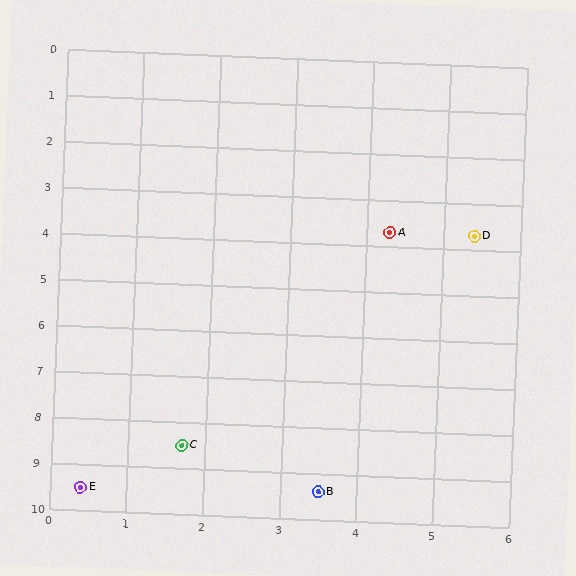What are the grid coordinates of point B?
Point B is at approximately (3.5, 9.4).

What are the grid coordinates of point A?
Point A is at approximately (4.3, 3.7).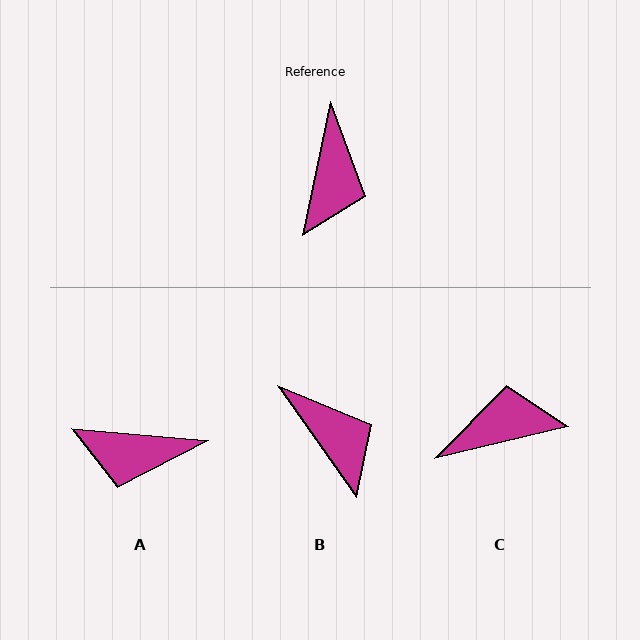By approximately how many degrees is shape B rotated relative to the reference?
Approximately 47 degrees counter-clockwise.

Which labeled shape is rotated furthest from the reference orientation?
C, about 115 degrees away.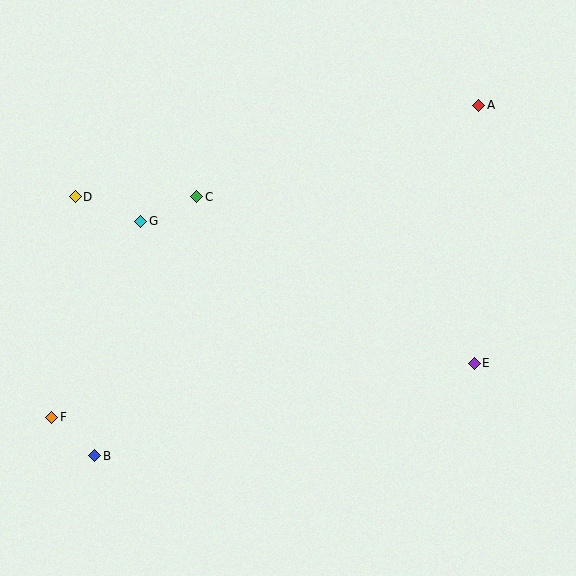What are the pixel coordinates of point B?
Point B is at (95, 456).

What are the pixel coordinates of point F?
Point F is at (52, 417).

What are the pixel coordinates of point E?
Point E is at (474, 363).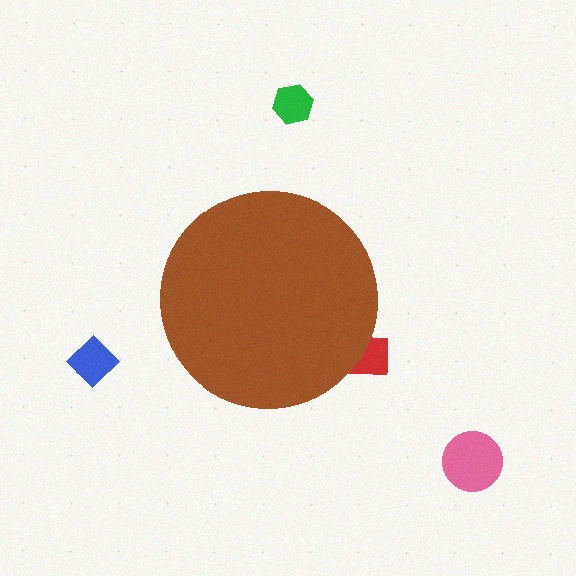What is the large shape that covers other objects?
A brown circle.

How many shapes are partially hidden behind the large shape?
1 shape is partially hidden.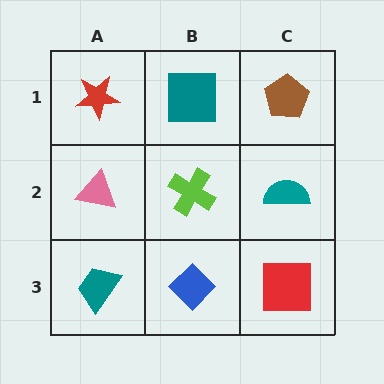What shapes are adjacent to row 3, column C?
A teal semicircle (row 2, column C), a blue diamond (row 3, column B).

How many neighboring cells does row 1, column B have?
3.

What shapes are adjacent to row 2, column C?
A brown pentagon (row 1, column C), a red square (row 3, column C), a lime cross (row 2, column B).